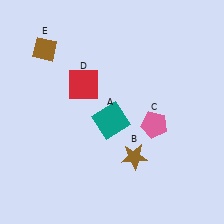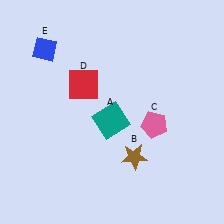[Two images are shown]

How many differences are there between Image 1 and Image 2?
There is 1 difference between the two images.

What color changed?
The diamond (E) changed from brown in Image 1 to blue in Image 2.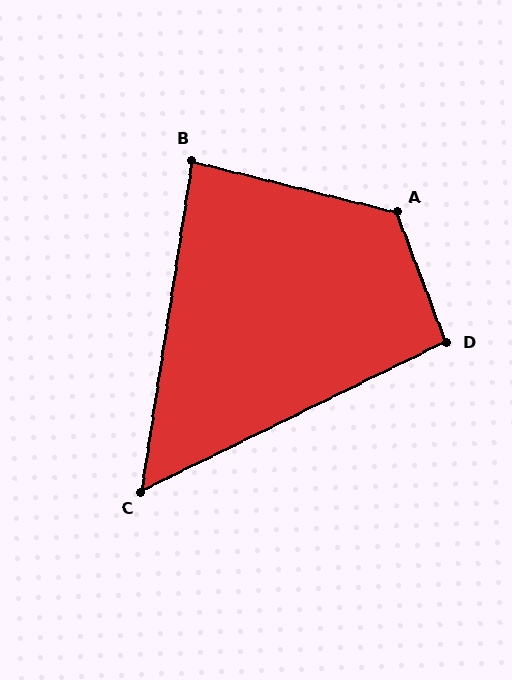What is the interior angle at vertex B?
Approximately 85 degrees (acute).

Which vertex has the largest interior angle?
A, at approximately 125 degrees.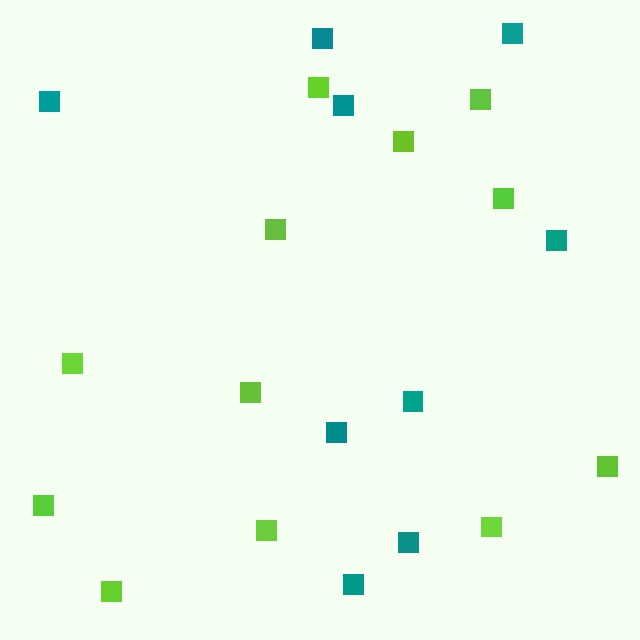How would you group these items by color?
There are 2 groups: one group of teal squares (9) and one group of lime squares (12).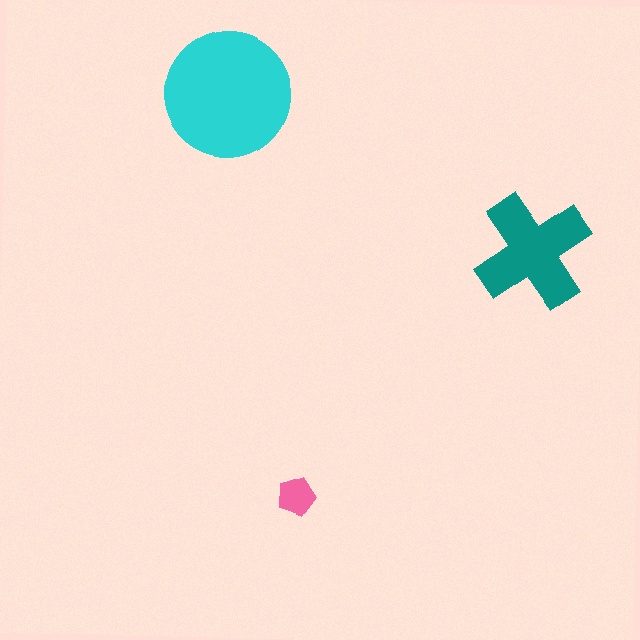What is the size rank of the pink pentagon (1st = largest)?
3rd.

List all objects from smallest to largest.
The pink pentagon, the teal cross, the cyan circle.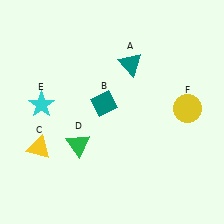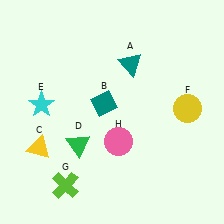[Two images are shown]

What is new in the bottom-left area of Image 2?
A lime cross (G) was added in the bottom-left area of Image 2.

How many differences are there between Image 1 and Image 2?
There are 2 differences between the two images.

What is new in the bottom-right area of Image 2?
A pink circle (H) was added in the bottom-right area of Image 2.